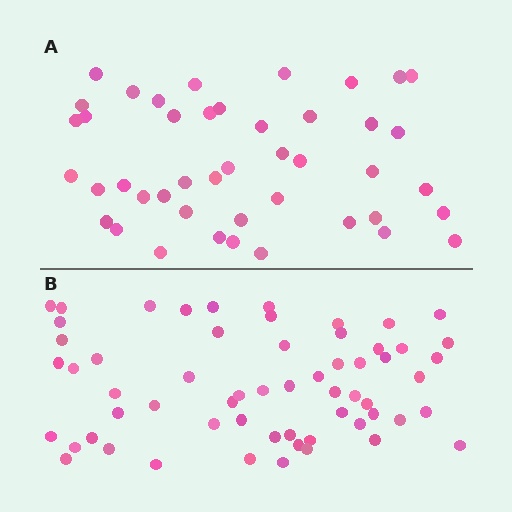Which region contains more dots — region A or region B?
Region B (the bottom region) has more dots.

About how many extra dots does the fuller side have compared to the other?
Region B has approximately 15 more dots than region A.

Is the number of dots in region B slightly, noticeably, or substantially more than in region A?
Region B has noticeably more, but not dramatically so. The ratio is roughly 1.4 to 1.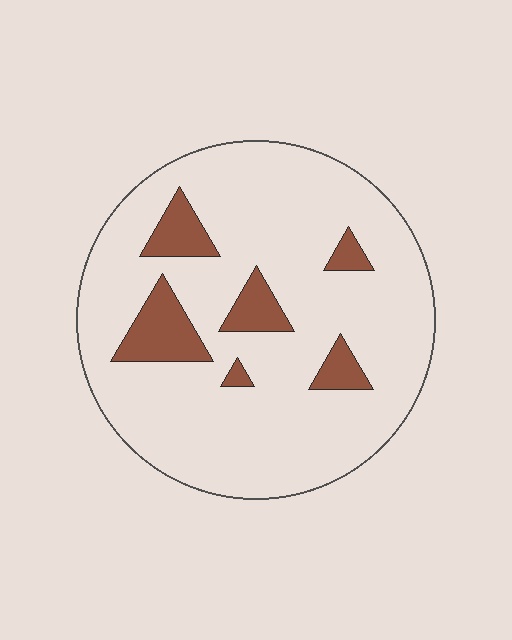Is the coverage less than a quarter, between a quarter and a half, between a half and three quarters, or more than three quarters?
Less than a quarter.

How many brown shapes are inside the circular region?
6.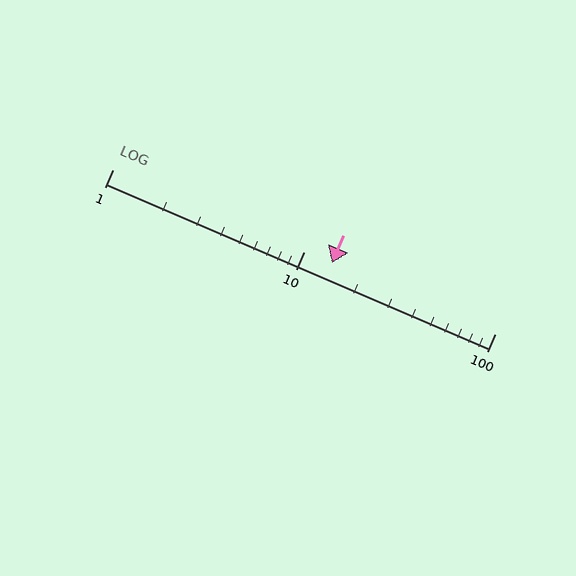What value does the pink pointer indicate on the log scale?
The pointer indicates approximately 14.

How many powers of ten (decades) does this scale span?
The scale spans 2 decades, from 1 to 100.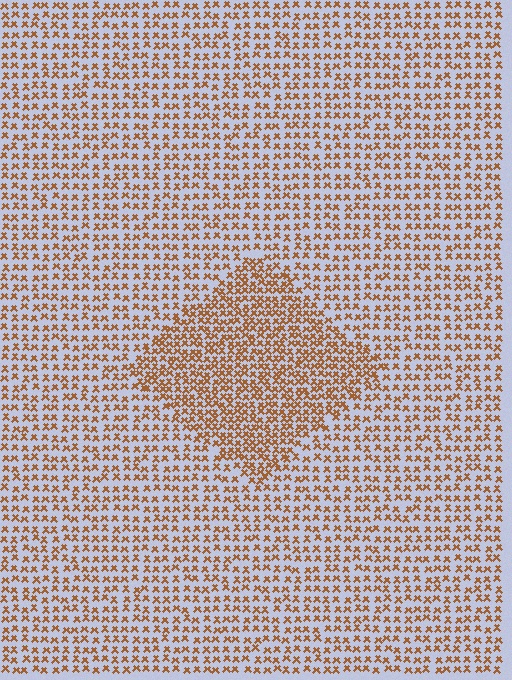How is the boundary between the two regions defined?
The boundary is defined by a change in element density (approximately 1.8x ratio). All elements are the same color, size, and shape.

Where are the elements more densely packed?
The elements are more densely packed inside the diamond boundary.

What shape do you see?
I see a diamond.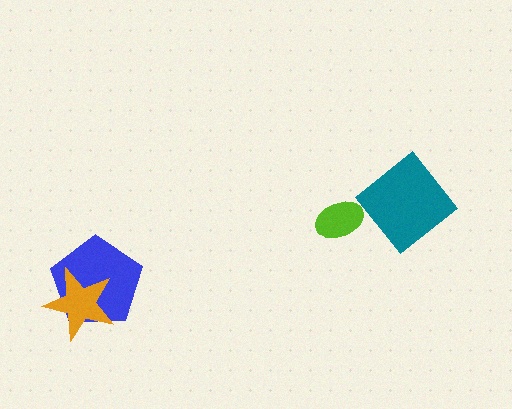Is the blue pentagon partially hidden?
Yes, it is partially covered by another shape.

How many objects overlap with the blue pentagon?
1 object overlaps with the blue pentagon.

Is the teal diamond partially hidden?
No, no other shape covers it.